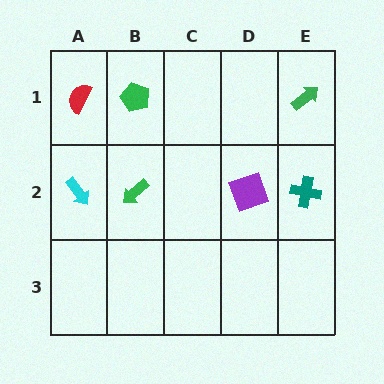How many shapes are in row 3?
0 shapes.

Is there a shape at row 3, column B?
No, that cell is empty.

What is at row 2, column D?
A purple square.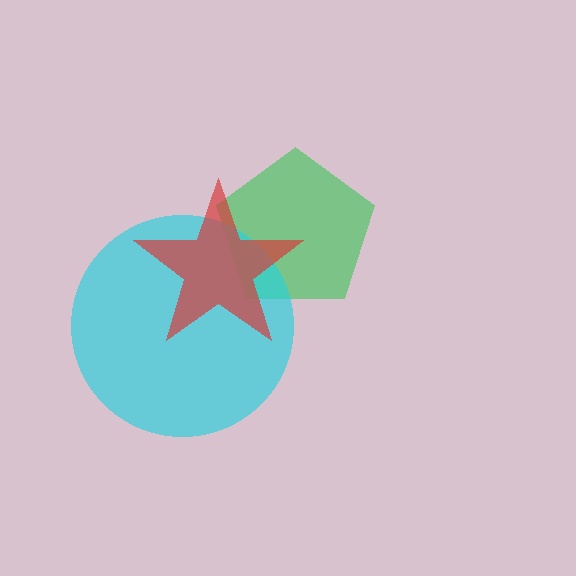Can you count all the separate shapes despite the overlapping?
Yes, there are 3 separate shapes.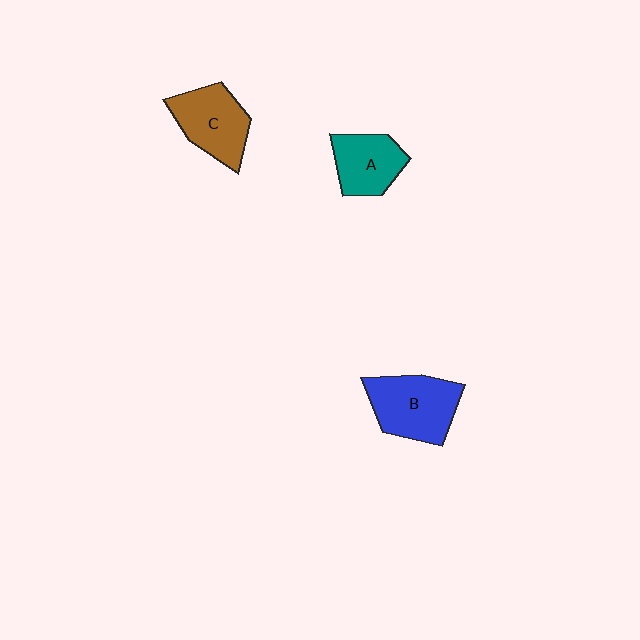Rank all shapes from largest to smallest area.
From largest to smallest: B (blue), C (brown), A (teal).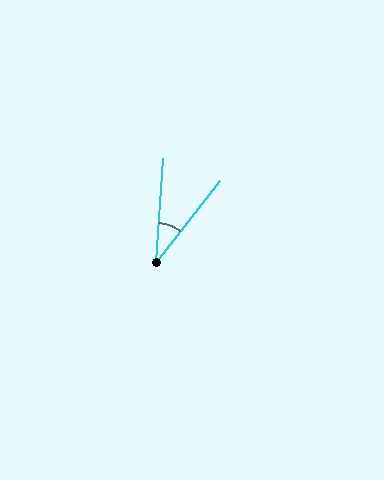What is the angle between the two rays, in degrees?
Approximately 34 degrees.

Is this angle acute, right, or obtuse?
It is acute.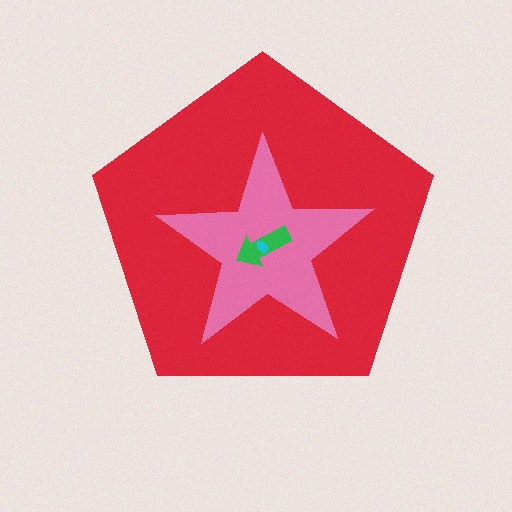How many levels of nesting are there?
4.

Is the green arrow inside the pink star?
Yes.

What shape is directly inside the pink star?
The green arrow.